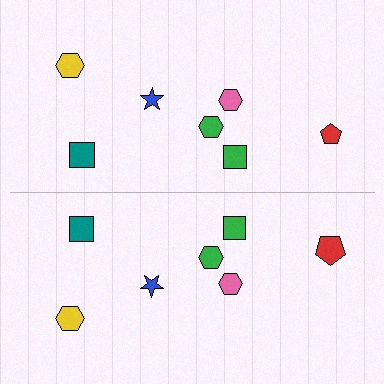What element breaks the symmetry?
The red pentagon on the bottom side has a different size than its mirror counterpart.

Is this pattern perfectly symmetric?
No, the pattern is not perfectly symmetric. The red pentagon on the bottom side has a different size than its mirror counterpart.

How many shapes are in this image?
There are 14 shapes in this image.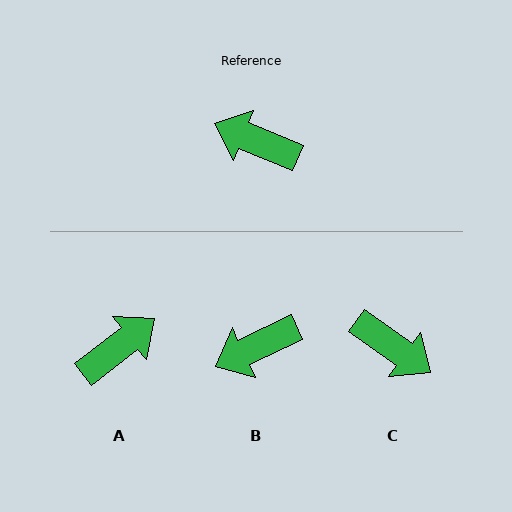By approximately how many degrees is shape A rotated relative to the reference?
Approximately 120 degrees clockwise.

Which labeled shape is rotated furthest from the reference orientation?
C, about 167 degrees away.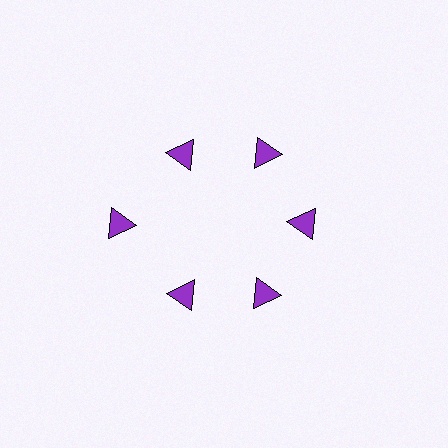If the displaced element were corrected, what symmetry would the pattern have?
It would have 6-fold rotational symmetry — the pattern would map onto itself every 60 degrees.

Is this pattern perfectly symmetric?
No. The 6 purple triangles are arranged in a ring, but one element near the 9 o'clock position is pushed outward from the center, breaking the 6-fold rotational symmetry.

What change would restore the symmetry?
The symmetry would be restored by moving it inward, back onto the ring so that all 6 triangles sit at equal angles and equal distance from the center.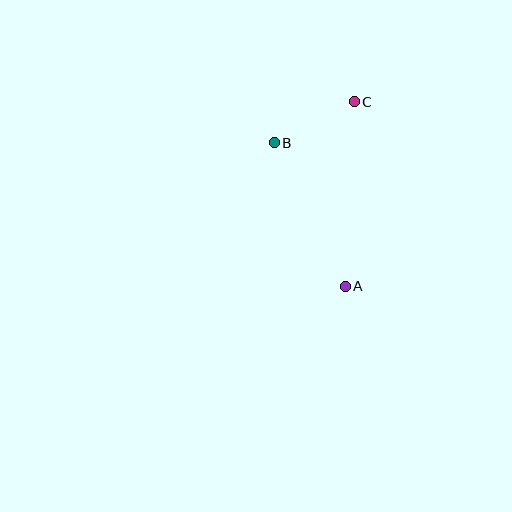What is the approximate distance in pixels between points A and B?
The distance between A and B is approximately 160 pixels.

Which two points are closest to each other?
Points B and C are closest to each other.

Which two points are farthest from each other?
Points A and C are farthest from each other.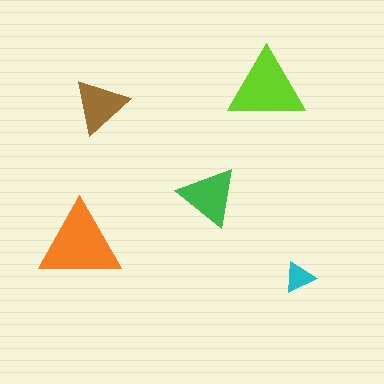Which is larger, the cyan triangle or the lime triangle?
The lime one.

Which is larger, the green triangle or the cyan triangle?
The green one.